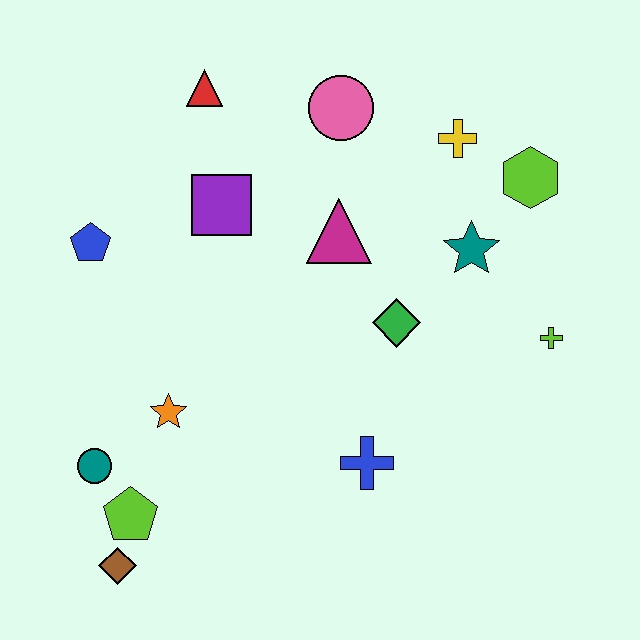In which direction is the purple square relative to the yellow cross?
The purple square is to the left of the yellow cross.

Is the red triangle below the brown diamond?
No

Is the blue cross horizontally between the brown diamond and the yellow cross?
Yes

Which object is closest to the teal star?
The lime hexagon is closest to the teal star.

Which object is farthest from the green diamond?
The brown diamond is farthest from the green diamond.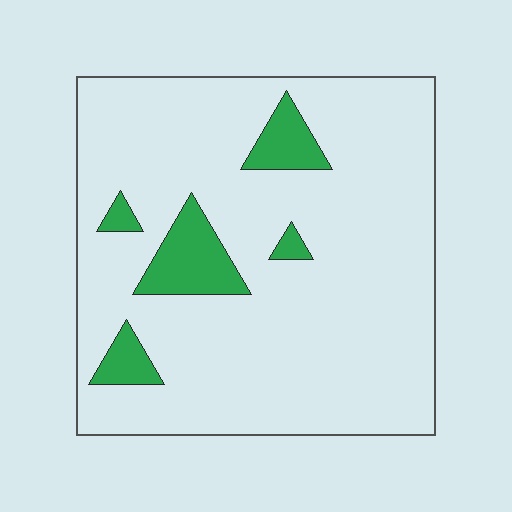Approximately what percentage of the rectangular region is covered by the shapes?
Approximately 10%.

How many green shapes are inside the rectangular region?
5.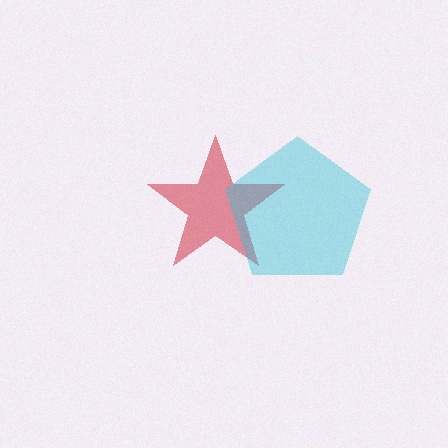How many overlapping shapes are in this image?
There are 2 overlapping shapes in the image.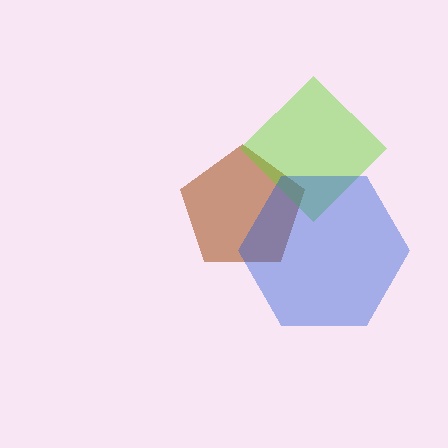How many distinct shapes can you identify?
There are 3 distinct shapes: a brown pentagon, a lime diamond, a blue hexagon.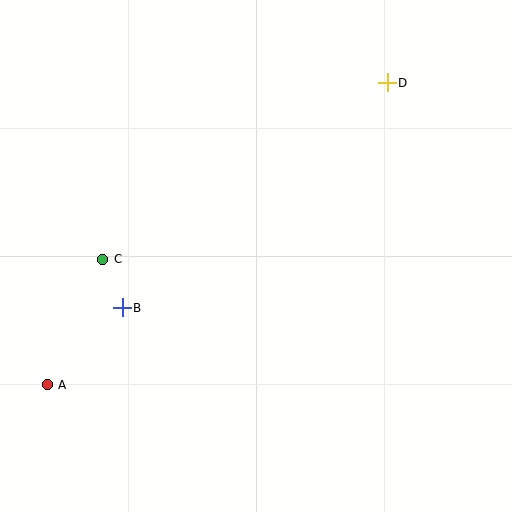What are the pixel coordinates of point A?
Point A is at (47, 385).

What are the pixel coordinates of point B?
Point B is at (122, 308).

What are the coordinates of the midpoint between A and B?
The midpoint between A and B is at (85, 346).